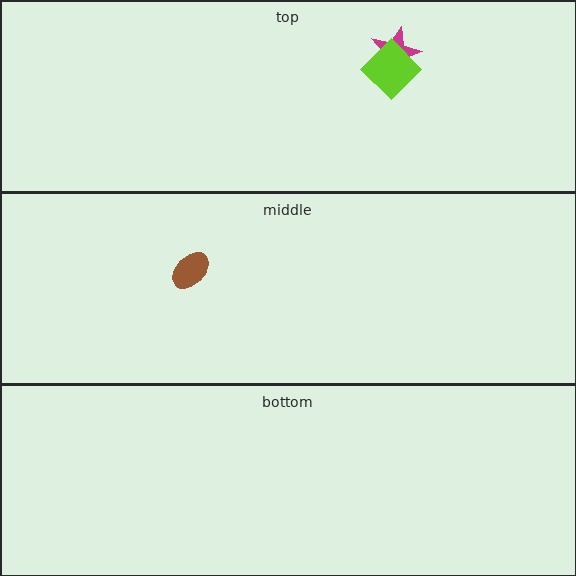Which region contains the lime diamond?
The top region.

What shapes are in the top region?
The magenta star, the lime diamond.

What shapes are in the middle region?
The brown ellipse.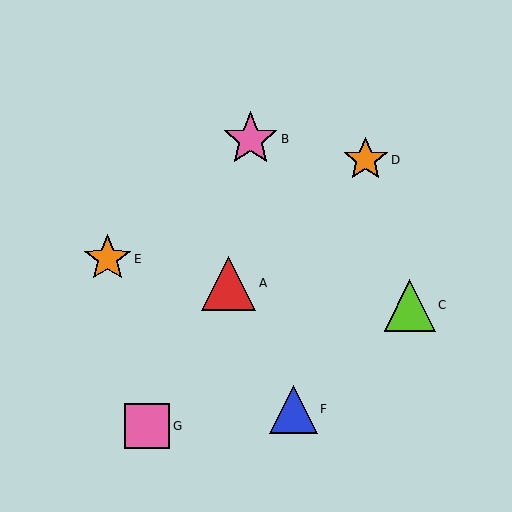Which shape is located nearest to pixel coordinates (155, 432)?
The pink square (labeled G) at (147, 426) is nearest to that location.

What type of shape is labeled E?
Shape E is an orange star.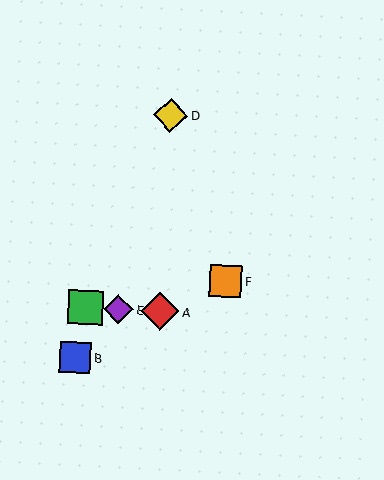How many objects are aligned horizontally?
3 objects (A, C, E) are aligned horizontally.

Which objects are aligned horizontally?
Objects A, C, E are aligned horizontally.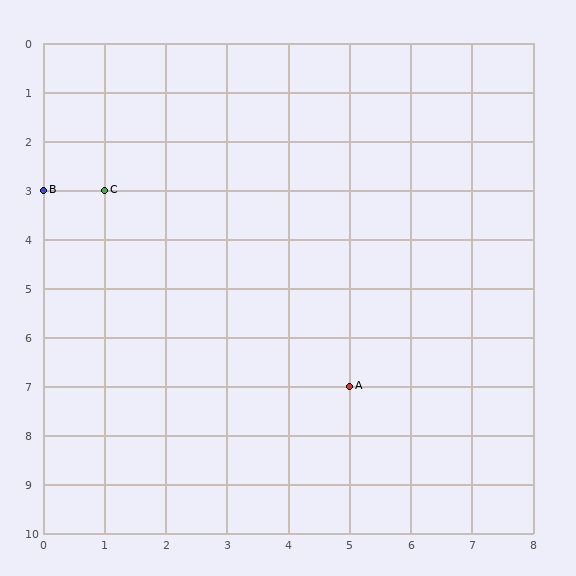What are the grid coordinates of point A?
Point A is at grid coordinates (5, 7).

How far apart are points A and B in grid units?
Points A and B are 5 columns and 4 rows apart (about 6.4 grid units diagonally).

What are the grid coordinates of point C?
Point C is at grid coordinates (1, 3).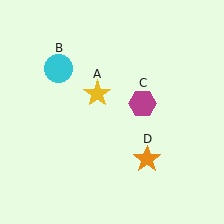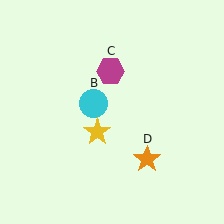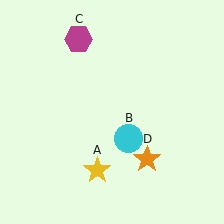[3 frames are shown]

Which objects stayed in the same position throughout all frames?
Orange star (object D) remained stationary.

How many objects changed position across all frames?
3 objects changed position: yellow star (object A), cyan circle (object B), magenta hexagon (object C).